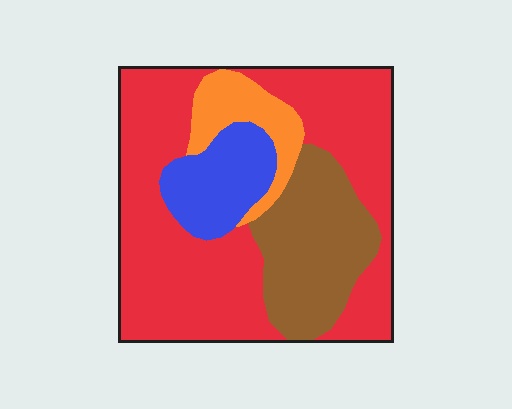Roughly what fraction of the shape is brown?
Brown takes up about one fifth (1/5) of the shape.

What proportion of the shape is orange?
Orange takes up about one tenth (1/10) of the shape.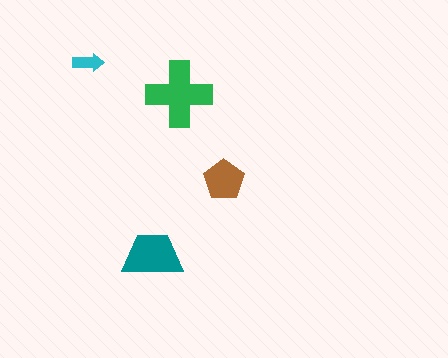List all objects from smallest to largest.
The cyan arrow, the brown pentagon, the teal trapezoid, the green cross.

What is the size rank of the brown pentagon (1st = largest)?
3rd.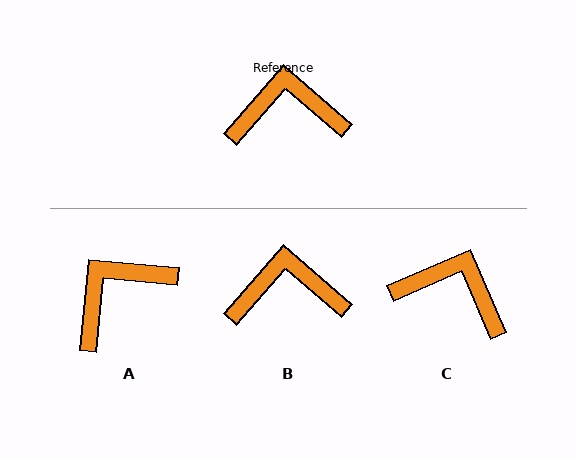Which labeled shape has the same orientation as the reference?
B.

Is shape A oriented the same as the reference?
No, it is off by about 36 degrees.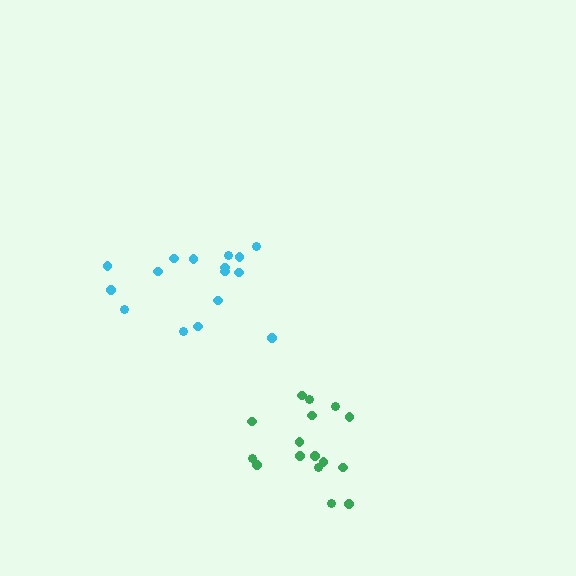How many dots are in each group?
Group 1: 16 dots, Group 2: 16 dots (32 total).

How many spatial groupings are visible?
There are 2 spatial groupings.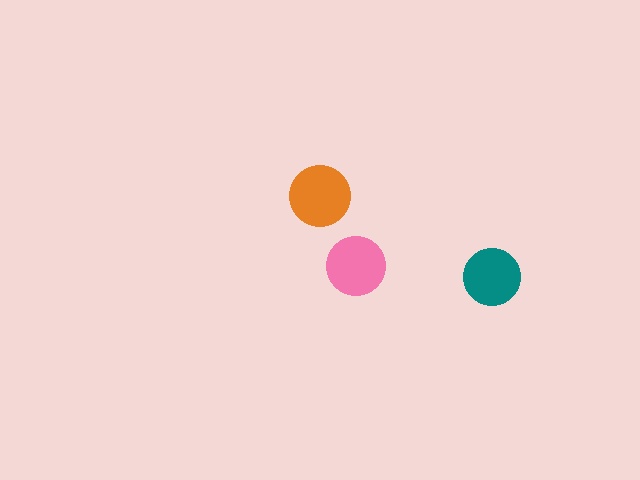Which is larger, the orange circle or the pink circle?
The orange one.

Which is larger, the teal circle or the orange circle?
The orange one.